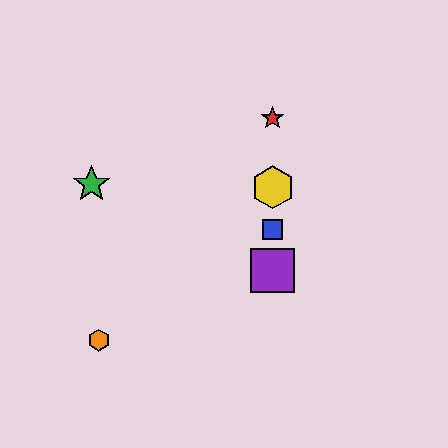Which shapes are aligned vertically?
The red star, the blue square, the yellow hexagon, the purple square are aligned vertically.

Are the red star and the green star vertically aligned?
No, the red star is at x≈273 and the green star is at x≈91.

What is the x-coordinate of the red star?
The red star is at x≈273.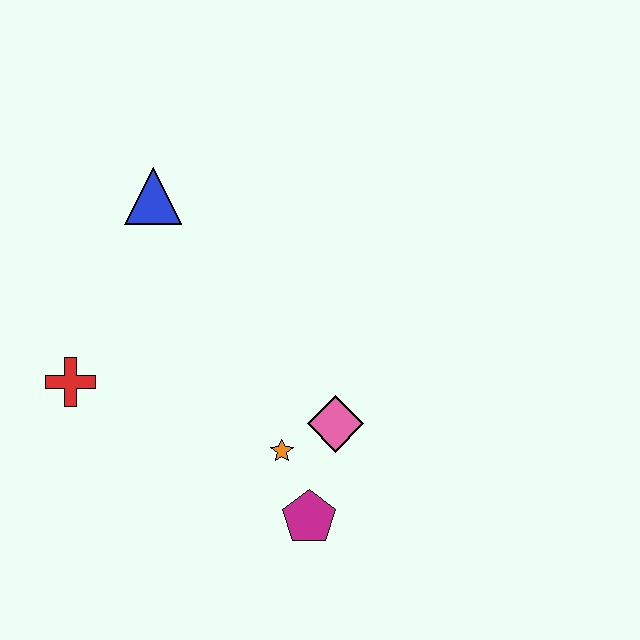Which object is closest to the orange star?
The pink diamond is closest to the orange star.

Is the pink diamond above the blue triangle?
No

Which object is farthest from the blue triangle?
The magenta pentagon is farthest from the blue triangle.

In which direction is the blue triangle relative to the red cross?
The blue triangle is above the red cross.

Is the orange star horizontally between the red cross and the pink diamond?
Yes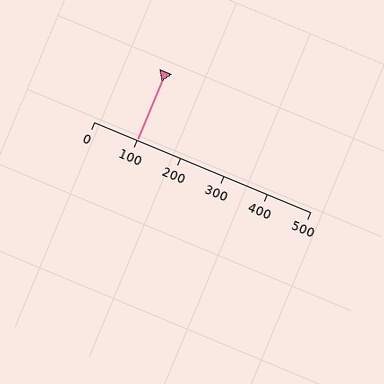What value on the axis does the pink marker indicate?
The marker indicates approximately 100.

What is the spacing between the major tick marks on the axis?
The major ticks are spaced 100 apart.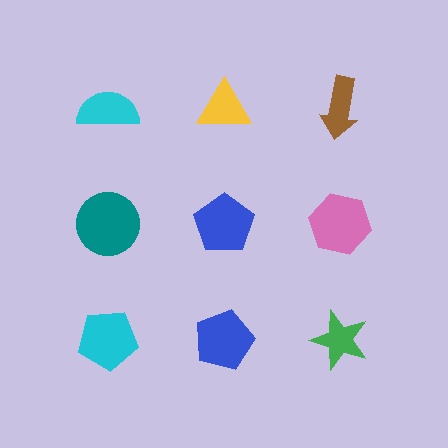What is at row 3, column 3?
A green star.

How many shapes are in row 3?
3 shapes.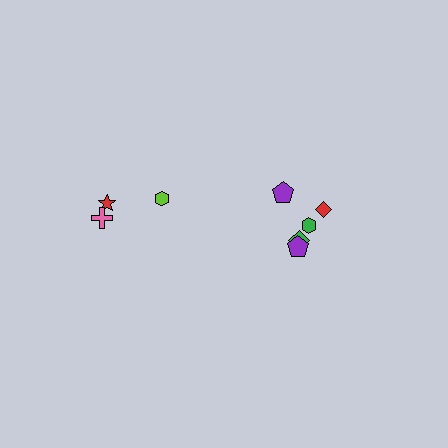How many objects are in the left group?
There are 3 objects.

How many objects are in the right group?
There are 5 objects.